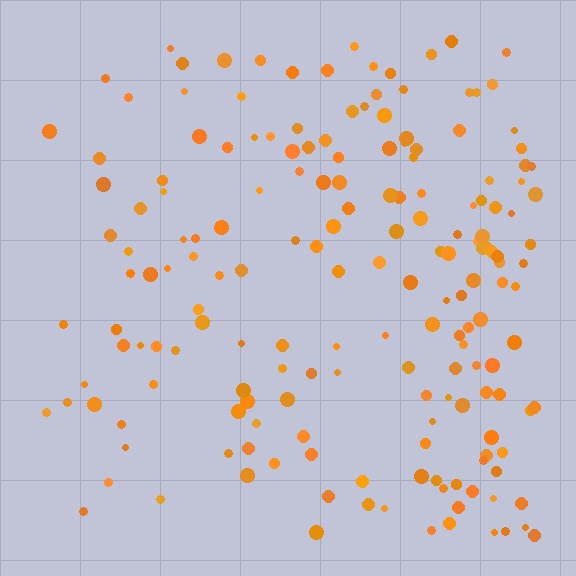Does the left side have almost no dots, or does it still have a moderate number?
Still a moderate number, just noticeably fewer than the right.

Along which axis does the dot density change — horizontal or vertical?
Horizontal.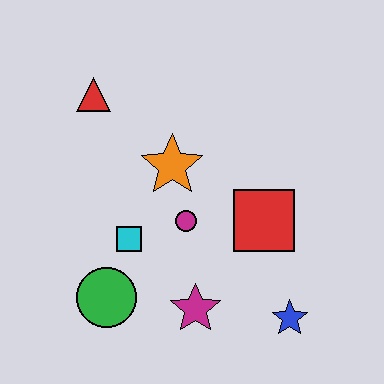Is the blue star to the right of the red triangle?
Yes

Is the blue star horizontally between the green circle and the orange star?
No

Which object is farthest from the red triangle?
The blue star is farthest from the red triangle.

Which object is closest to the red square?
The magenta circle is closest to the red square.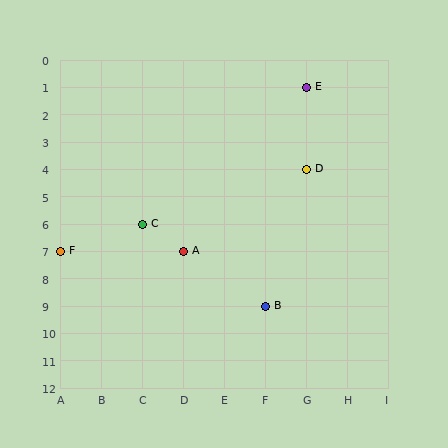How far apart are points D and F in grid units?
Points D and F are 6 columns and 3 rows apart (about 6.7 grid units diagonally).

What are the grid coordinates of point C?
Point C is at grid coordinates (C, 6).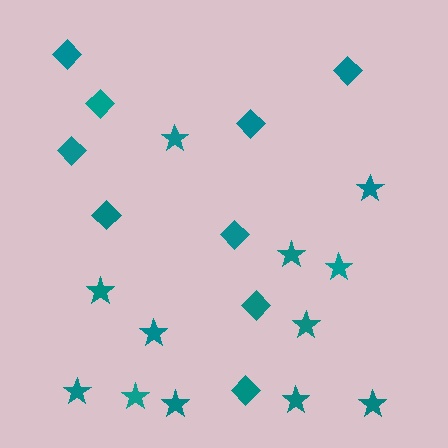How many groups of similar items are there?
There are 2 groups: one group of diamonds (9) and one group of stars (12).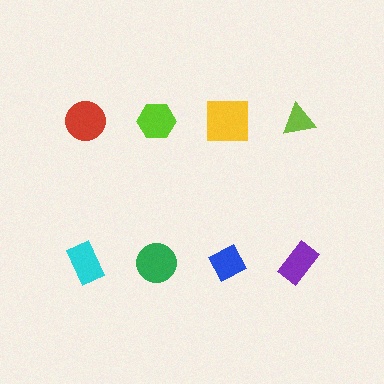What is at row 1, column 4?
A lime triangle.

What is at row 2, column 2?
A green circle.